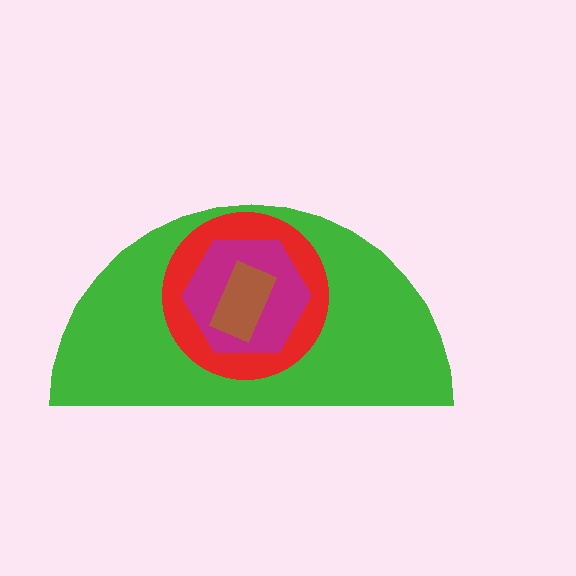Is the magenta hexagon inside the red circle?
Yes.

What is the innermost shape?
The brown rectangle.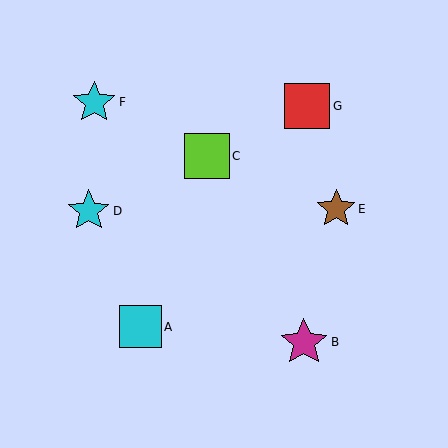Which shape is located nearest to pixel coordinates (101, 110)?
The cyan star (labeled F) at (94, 102) is nearest to that location.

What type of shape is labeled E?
Shape E is a brown star.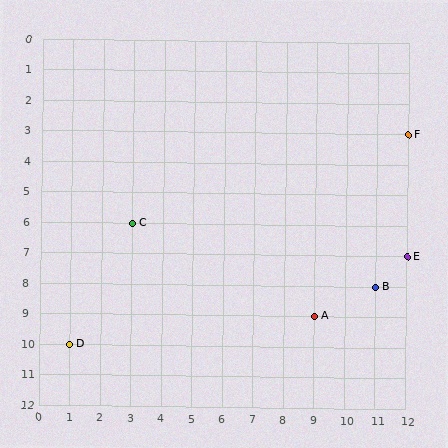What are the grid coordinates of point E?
Point E is at grid coordinates (12, 7).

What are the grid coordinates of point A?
Point A is at grid coordinates (9, 9).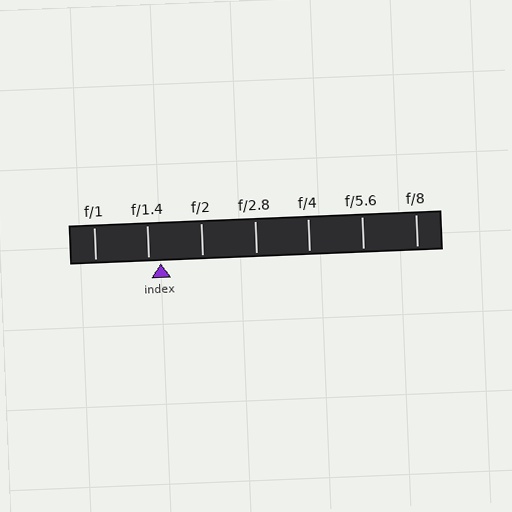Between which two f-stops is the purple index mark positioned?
The index mark is between f/1.4 and f/2.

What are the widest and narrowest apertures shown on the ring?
The widest aperture shown is f/1 and the narrowest is f/8.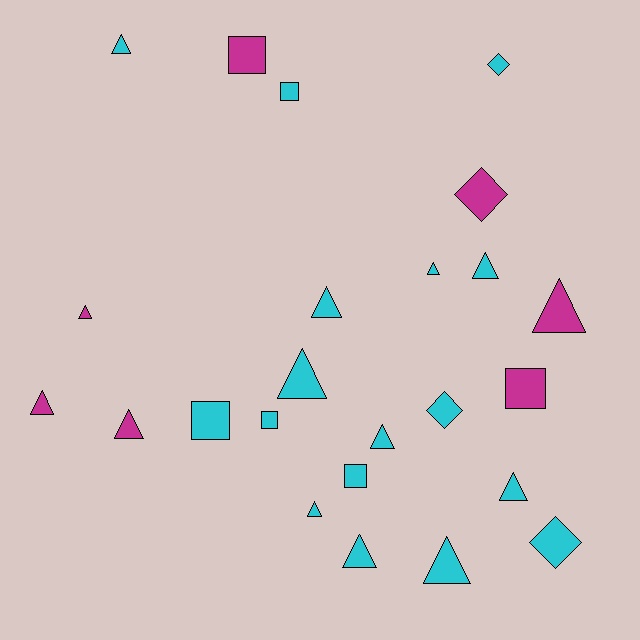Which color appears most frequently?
Cyan, with 17 objects.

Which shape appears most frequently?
Triangle, with 14 objects.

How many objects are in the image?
There are 24 objects.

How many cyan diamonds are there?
There are 3 cyan diamonds.